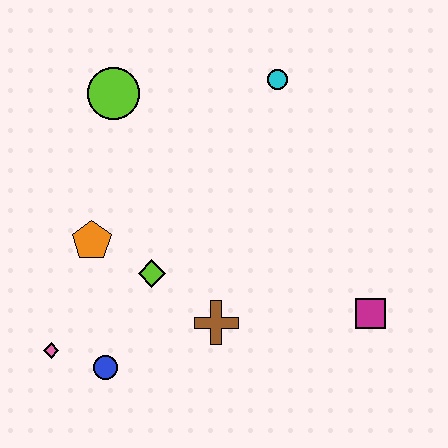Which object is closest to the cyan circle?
The lime circle is closest to the cyan circle.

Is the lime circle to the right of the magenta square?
No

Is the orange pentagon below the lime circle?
Yes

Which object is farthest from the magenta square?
The lime circle is farthest from the magenta square.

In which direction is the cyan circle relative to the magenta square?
The cyan circle is above the magenta square.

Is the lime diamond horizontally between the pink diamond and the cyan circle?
Yes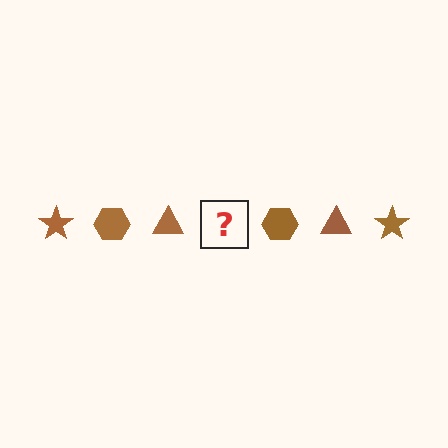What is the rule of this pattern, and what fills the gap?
The rule is that the pattern cycles through star, hexagon, triangle shapes in brown. The gap should be filled with a brown star.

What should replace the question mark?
The question mark should be replaced with a brown star.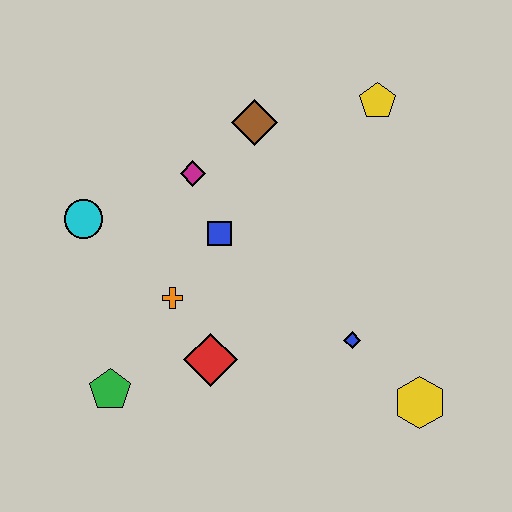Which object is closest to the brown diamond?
The magenta diamond is closest to the brown diamond.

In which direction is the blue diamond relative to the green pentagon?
The blue diamond is to the right of the green pentagon.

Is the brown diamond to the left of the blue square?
No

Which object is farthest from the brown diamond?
The yellow hexagon is farthest from the brown diamond.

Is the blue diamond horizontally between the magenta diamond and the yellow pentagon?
Yes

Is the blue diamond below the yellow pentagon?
Yes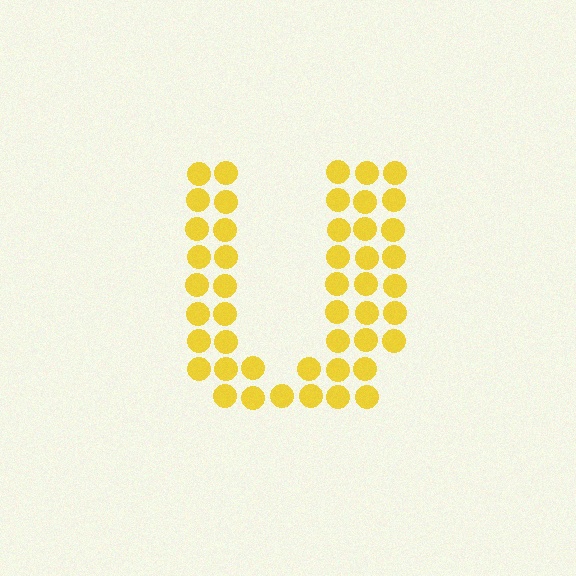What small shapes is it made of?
It is made of small circles.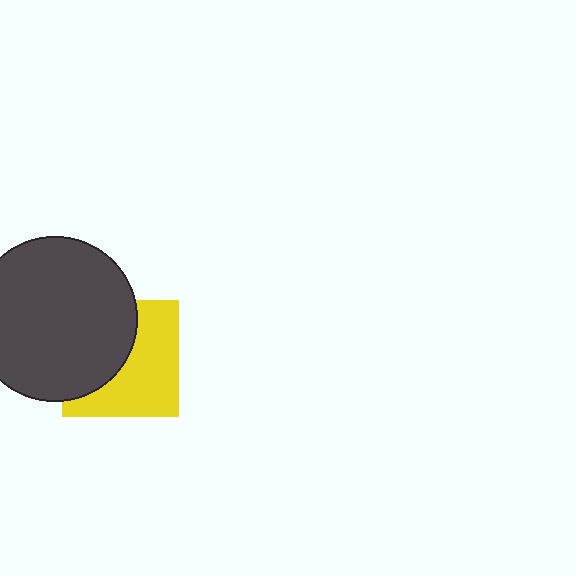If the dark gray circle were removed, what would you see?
You would see the complete yellow square.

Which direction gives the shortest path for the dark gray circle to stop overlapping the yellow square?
Moving left gives the shortest separation.